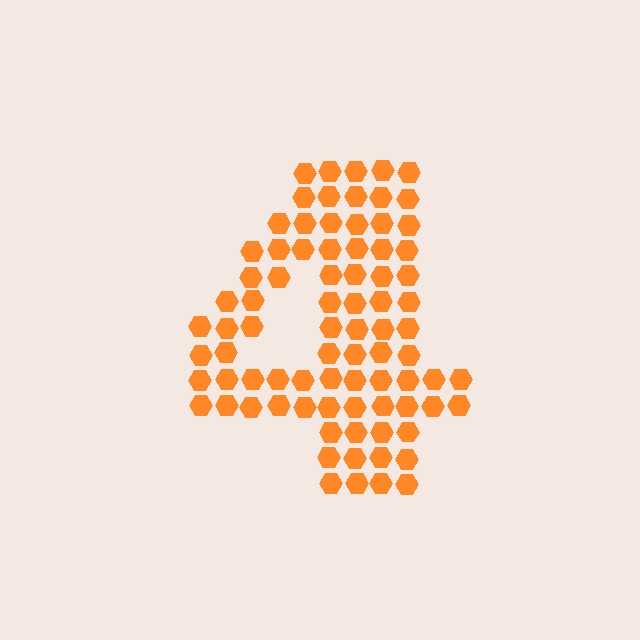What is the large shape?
The large shape is the digit 4.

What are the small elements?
The small elements are hexagons.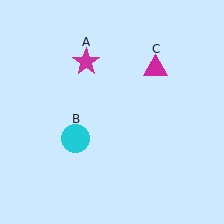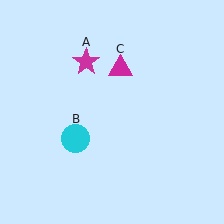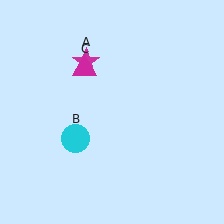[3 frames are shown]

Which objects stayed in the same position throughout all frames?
Magenta star (object A) and cyan circle (object B) remained stationary.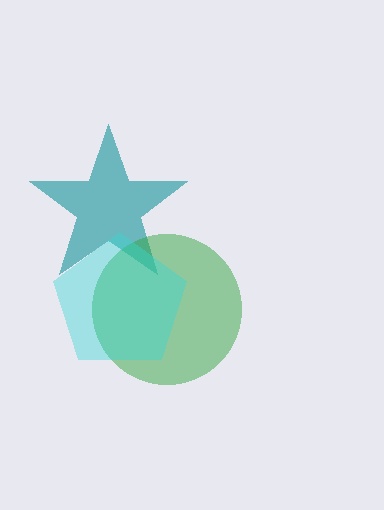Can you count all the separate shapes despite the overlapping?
Yes, there are 3 separate shapes.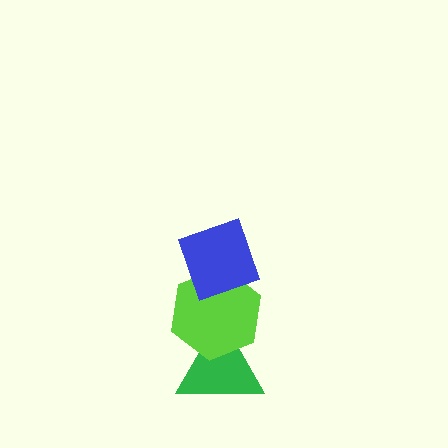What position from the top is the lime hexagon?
The lime hexagon is 2nd from the top.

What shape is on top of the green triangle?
The lime hexagon is on top of the green triangle.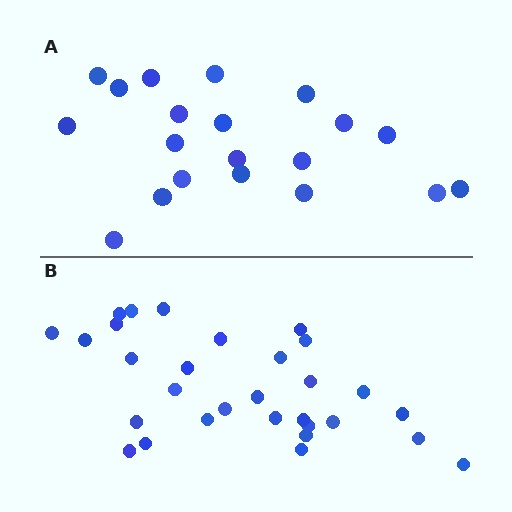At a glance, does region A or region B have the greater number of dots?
Region B (the bottom region) has more dots.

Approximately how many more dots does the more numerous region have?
Region B has roughly 10 or so more dots than region A.